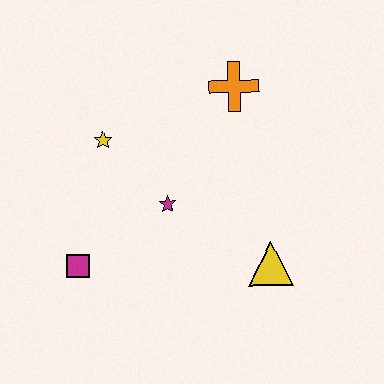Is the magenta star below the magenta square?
No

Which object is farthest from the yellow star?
The yellow triangle is farthest from the yellow star.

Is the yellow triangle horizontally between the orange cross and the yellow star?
No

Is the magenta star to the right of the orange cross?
No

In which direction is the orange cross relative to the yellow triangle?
The orange cross is above the yellow triangle.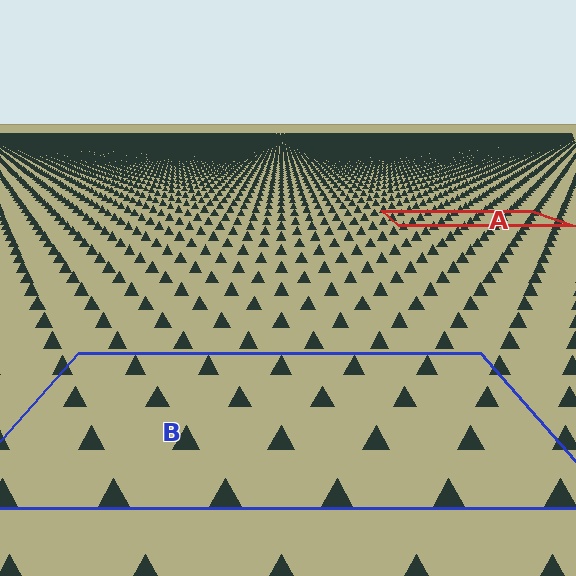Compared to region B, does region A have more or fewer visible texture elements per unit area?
Region A has more texture elements per unit area — they are packed more densely because it is farther away.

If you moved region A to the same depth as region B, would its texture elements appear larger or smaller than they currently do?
They would appear larger. At a closer depth, the same texture elements are projected at a bigger on-screen size.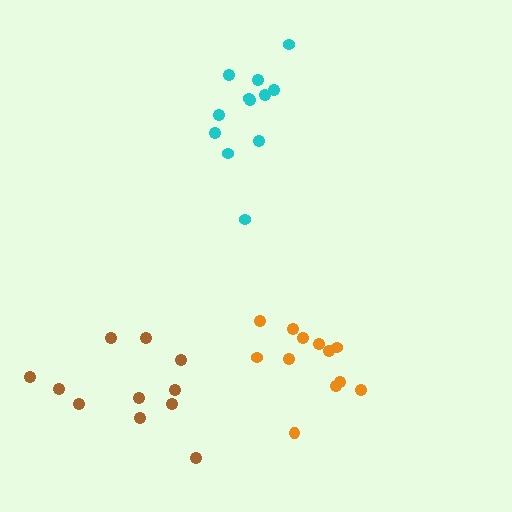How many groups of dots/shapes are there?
There are 3 groups.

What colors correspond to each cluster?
The clusters are colored: orange, brown, cyan.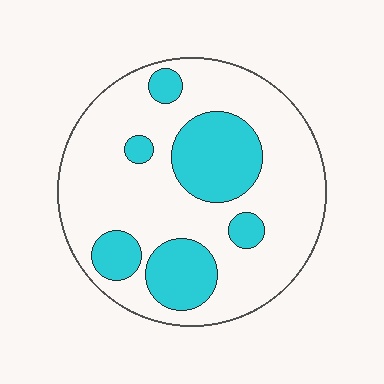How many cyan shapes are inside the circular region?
6.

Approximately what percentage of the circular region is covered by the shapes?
Approximately 25%.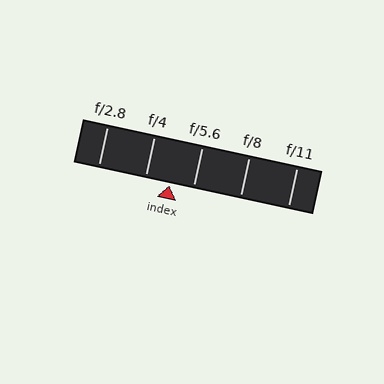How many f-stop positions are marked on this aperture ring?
There are 5 f-stop positions marked.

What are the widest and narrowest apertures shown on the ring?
The widest aperture shown is f/2.8 and the narrowest is f/11.